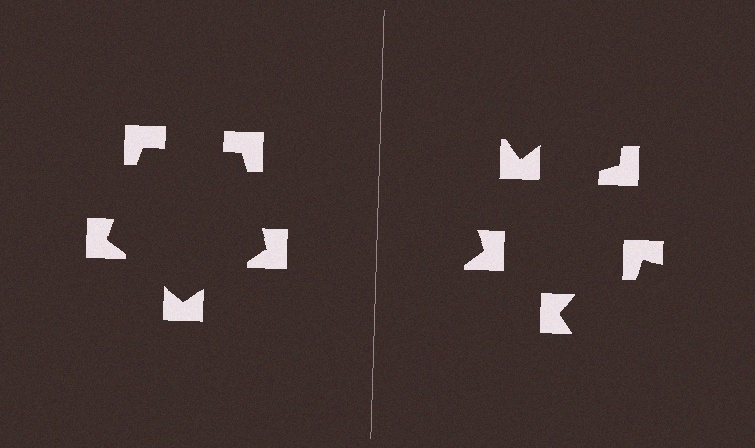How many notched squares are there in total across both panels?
10 — 5 on each side.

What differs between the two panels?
The notched squares are positioned identically on both sides; only the wedge orientations differ. On the left they align to a pentagon; on the right they are misaligned.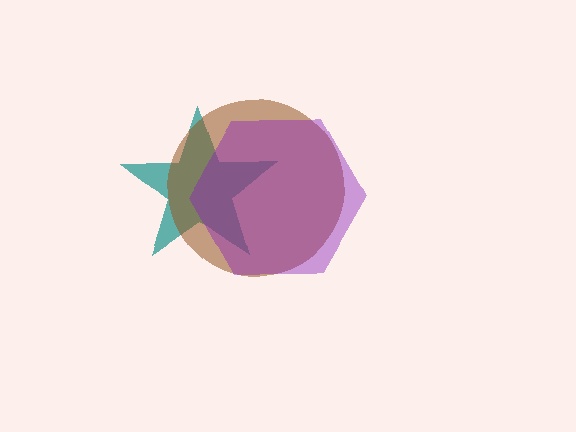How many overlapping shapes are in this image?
There are 3 overlapping shapes in the image.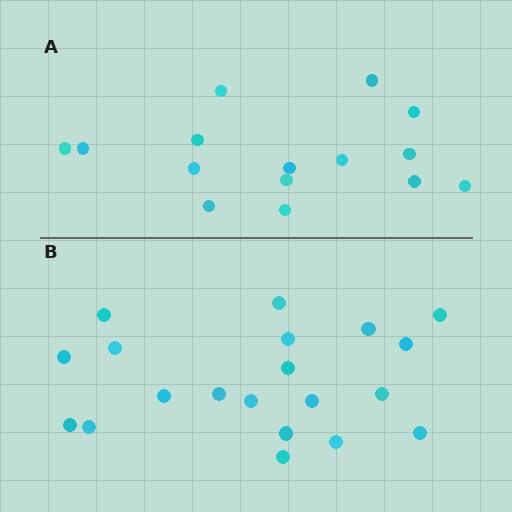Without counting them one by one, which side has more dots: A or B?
Region B (the bottom region) has more dots.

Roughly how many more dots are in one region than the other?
Region B has about 5 more dots than region A.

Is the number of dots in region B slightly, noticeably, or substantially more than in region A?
Region B has noticeably more, but not dramatically so. The ratio is roughly 1.3 to 1.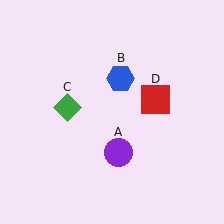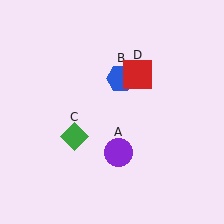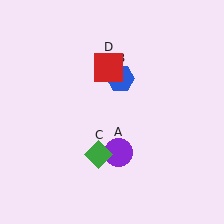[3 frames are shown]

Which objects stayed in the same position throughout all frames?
Purple circle (object A) and blue hexagon (object B) remained stationary.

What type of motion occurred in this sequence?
The green diamond (object C), red square (object D) rotated counterclockwise around the center of the scene.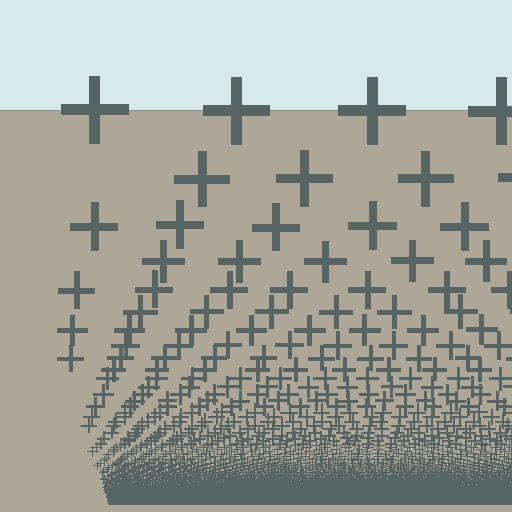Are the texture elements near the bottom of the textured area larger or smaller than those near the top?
Smaller. The gradient is inverted — elements near the bottom are smaller and denser.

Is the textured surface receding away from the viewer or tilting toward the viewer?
The surface appears to tilt toward the viewer. Texture elements get larger and sparser toward the top.